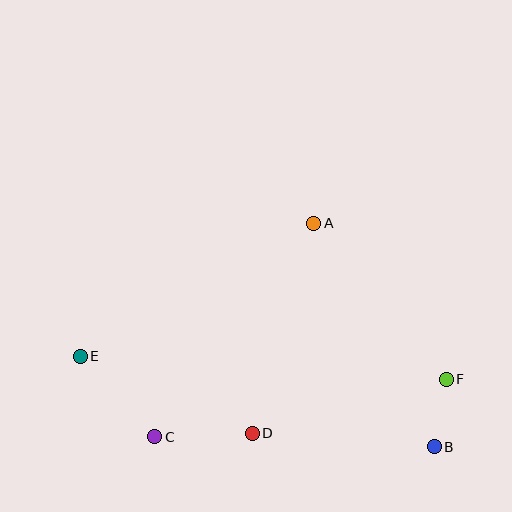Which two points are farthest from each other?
Points E and F are farthest from each other.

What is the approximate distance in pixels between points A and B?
The distance between A and B is approximately 254 pixels.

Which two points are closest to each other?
Points B and F are closest to each other.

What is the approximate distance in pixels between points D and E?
The distance between D and E is approximately 188 pixels.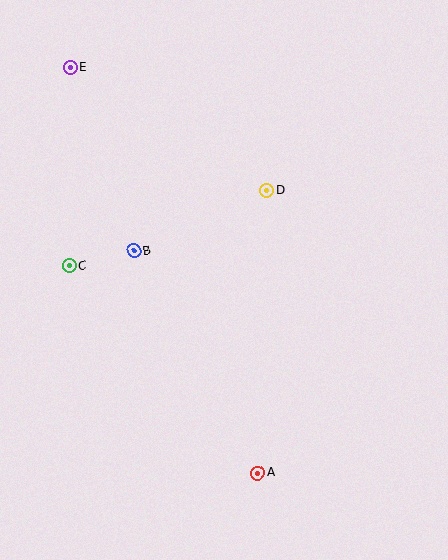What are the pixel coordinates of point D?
Point D is at (266, 191).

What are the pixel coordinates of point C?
Point C is at (70, 266).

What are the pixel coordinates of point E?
Point E is at (70, 68).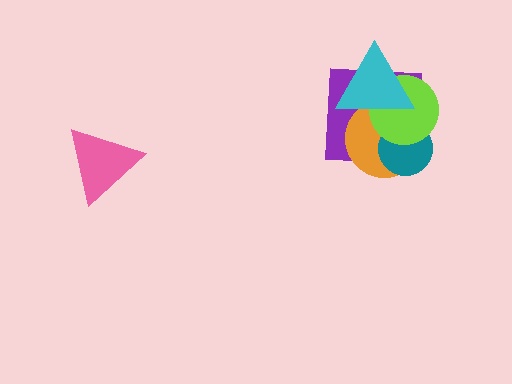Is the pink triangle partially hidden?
No, no other shape covers it.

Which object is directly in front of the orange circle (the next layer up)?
The teal circle is directly in front of the orange circle.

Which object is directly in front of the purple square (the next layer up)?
The orange circle is directly in front of the purple square.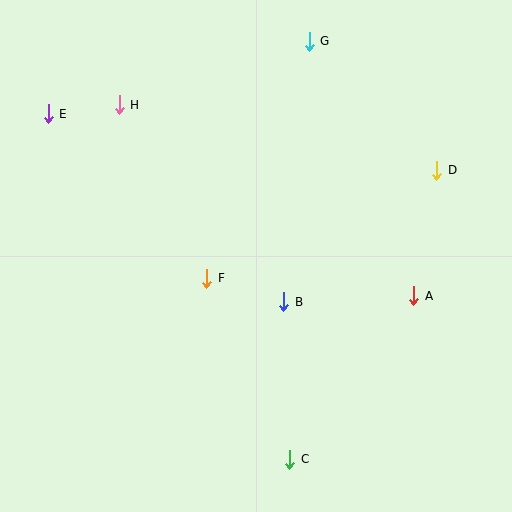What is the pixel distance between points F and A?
The distance between F and A is 207 pixels.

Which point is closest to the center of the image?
Point B at (284, 302) is closest to the center.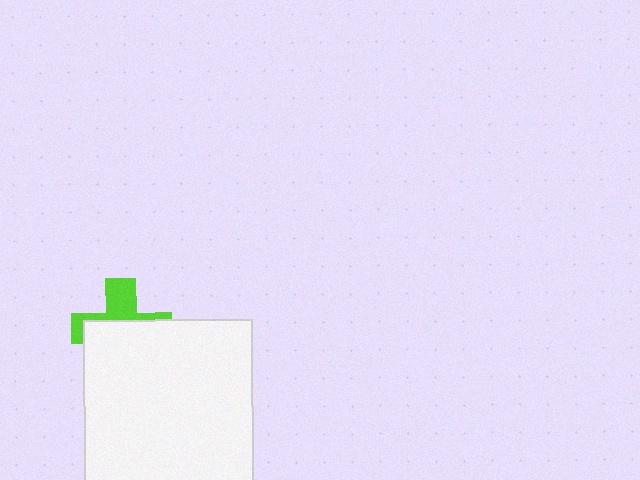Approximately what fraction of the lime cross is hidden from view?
Roughly 62% of the lime cross is hidden behind the white square.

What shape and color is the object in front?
The object in front is a white square.